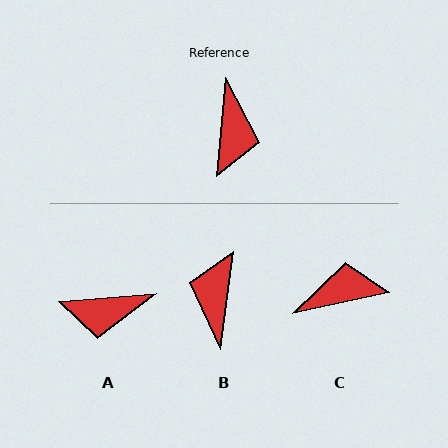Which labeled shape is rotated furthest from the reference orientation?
B, about 177 degrees away.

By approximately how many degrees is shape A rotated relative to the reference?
Approximately 80 degrees clockwise.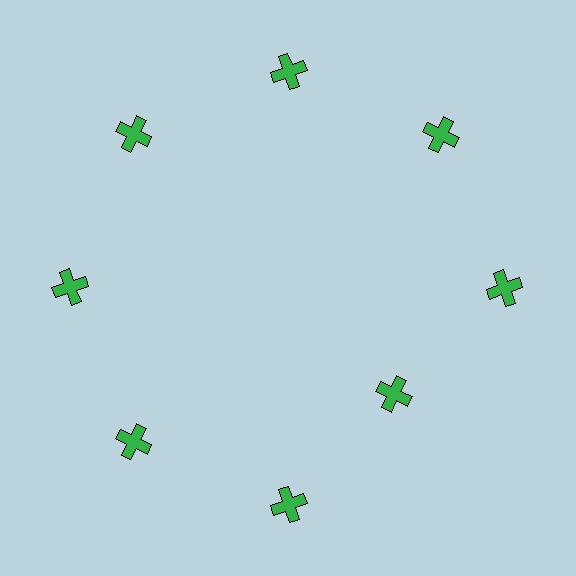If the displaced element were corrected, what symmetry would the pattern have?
It would have 8-fold rotational symmetry — the pattern would map onto itself every 45 degrees.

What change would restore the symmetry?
The symmetry would be restored by moving it outward, back onto the ring so that all 8 crosses sit at equal angles and equal distance from the center.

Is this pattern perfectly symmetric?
No. The 8 green crosses are arranged in a ring, but one element near the 4 o'clock position is pulled inward toward the center, breaking the 8-fold rotational symmetry.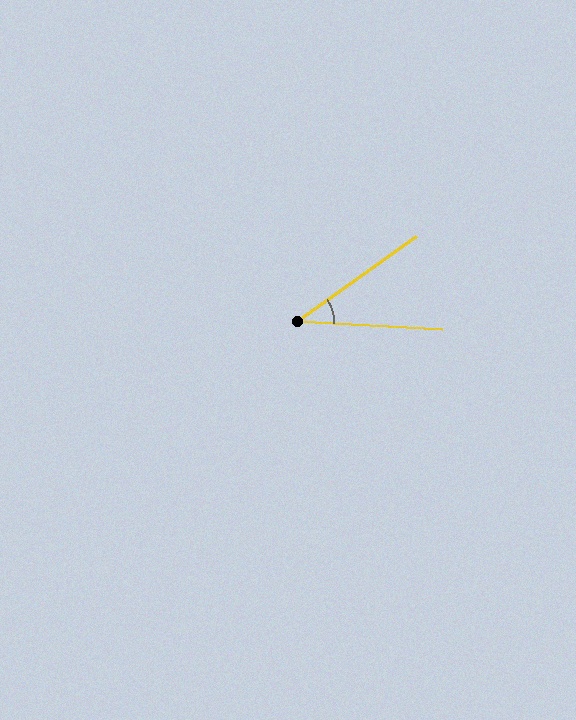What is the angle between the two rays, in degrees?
Approximately 38 degrees.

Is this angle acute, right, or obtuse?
It is acute.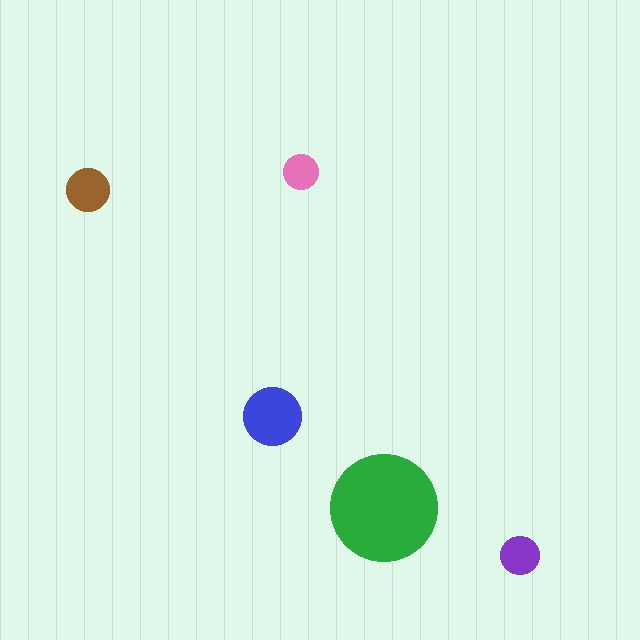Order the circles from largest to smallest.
the green one, the blue one, the brown one, the purple one, the pink one.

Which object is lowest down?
The purple circle is bottommost.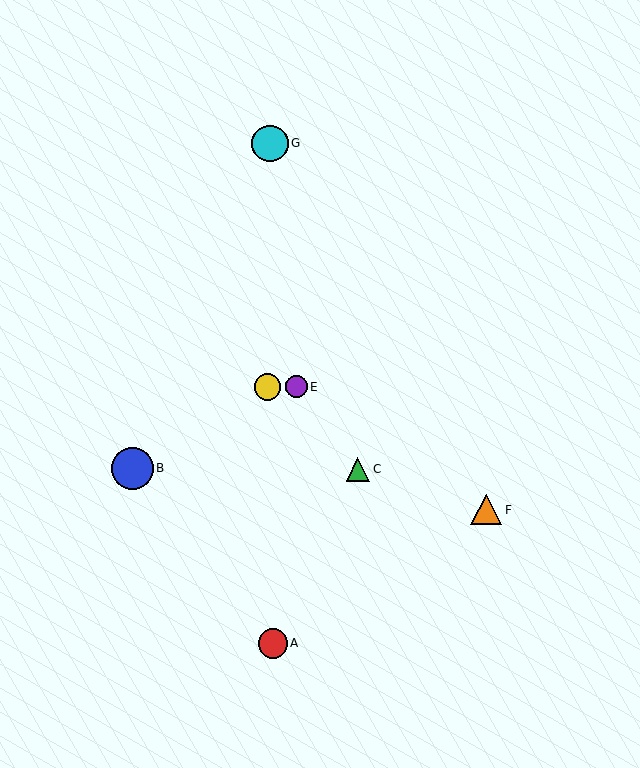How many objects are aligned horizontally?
2 objects (D, E) are aligned horizontally.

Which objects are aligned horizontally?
Objects D, E are aligned horizontally.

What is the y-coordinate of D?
Object D is at y≈387.